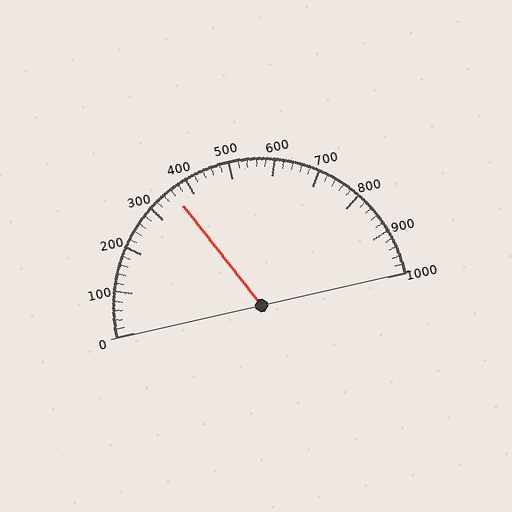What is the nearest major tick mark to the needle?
The nearest major tick mark is 400.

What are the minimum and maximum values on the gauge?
The gauge ranges from 0 to 1000.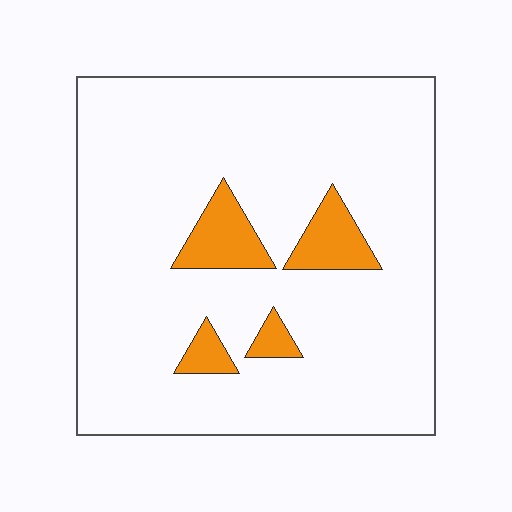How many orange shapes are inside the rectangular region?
4.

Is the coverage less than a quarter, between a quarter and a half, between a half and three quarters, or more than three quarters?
Less than a quarter.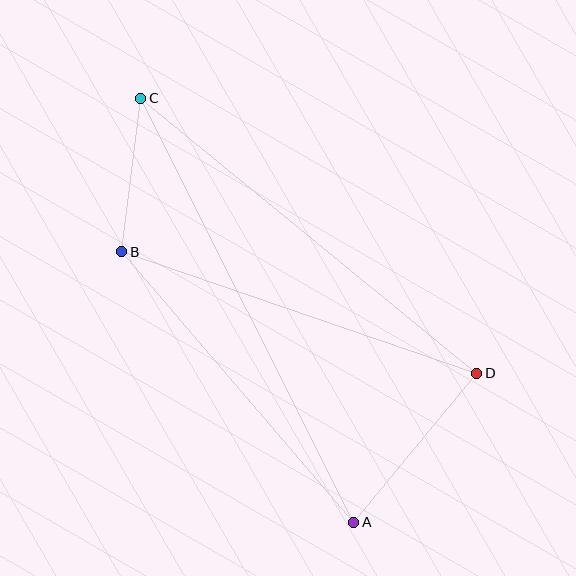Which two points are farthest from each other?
Points A and C are farthest from each other.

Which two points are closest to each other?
Points B and C are closest to each other.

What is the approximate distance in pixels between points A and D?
The distance between A and D is approximately 193 pixels.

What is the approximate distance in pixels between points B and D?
The distance between B and D is approximately 376 pixels.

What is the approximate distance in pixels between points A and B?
The distance between A and B is approximately 356 pixels.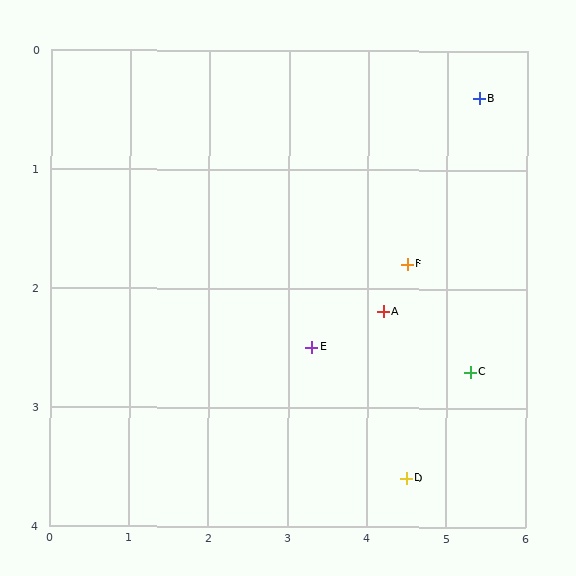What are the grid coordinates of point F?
Point F is at approximately (4.5, 1.8).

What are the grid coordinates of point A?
Point A is at approximately (4.2, 2.2).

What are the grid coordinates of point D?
Point D is at approximately (4.5, 3.6).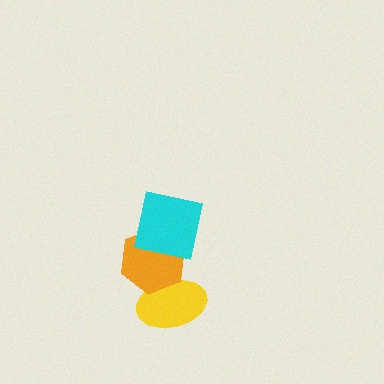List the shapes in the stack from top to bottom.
From top to bottom: the cyan square, the orange hexagon, the yellow ellipse.